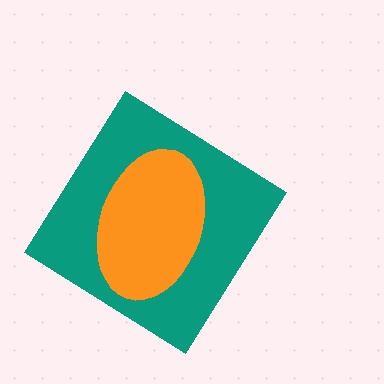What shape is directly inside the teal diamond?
The orange ellipse.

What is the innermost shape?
The orange ellipse.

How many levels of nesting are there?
2.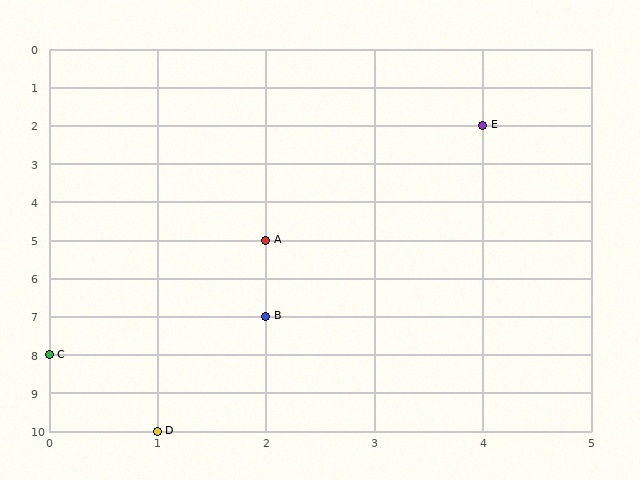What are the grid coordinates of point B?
Point B is at grid coordinates (2, 7).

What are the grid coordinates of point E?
Point E is at grid coordinates (4, 2).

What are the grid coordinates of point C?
Point C is at grid coordinates (0, 8).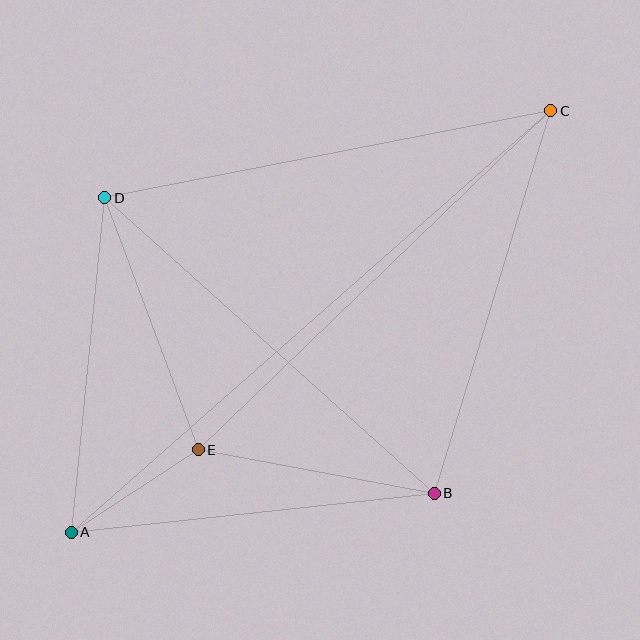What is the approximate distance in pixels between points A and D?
The distance between A and D is approximately 336 pixels.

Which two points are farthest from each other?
Points A and C are farthest from each other.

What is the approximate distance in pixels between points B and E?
The distance between B and E is approximately 240 pixels.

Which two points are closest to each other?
Points A and E are closest to each other.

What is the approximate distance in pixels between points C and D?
The distance between C and D is approximately 454 pixels.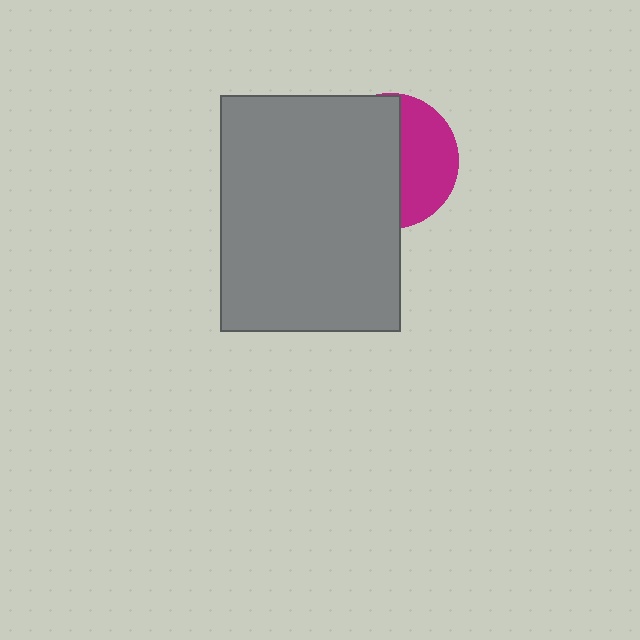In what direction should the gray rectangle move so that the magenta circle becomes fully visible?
The gray rectangle should move left. That is the shortest direction to clear the overlap and leave the magenta circle fully visible.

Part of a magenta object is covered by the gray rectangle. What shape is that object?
It is a circle.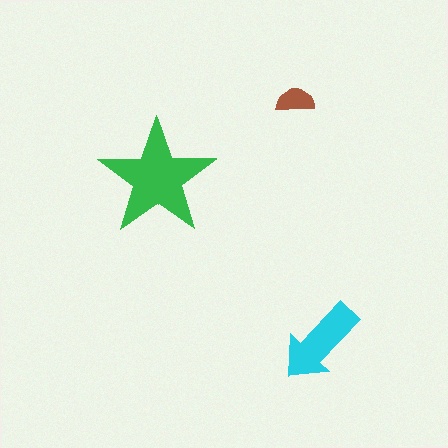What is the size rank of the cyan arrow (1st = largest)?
2nd.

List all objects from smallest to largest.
The brown semicircle, the cyan arrow, the green star.